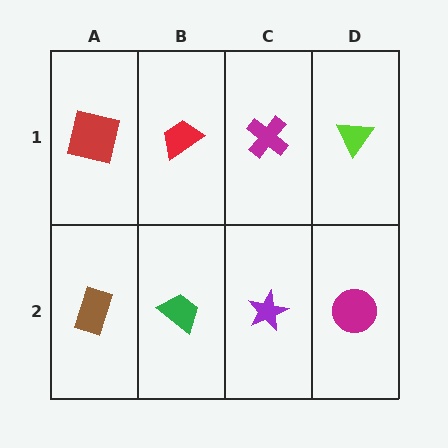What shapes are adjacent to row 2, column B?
A red trapezoid (row 1, column B), a brown rectangle (row 2, column A), a purple star (row 2, column C).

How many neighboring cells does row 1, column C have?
3.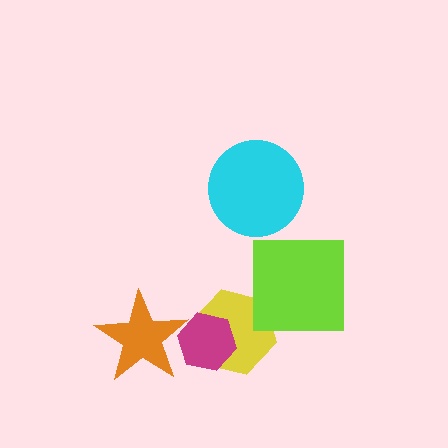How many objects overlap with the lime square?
1 object overlaps with the lime square.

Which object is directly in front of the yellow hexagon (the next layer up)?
The magenta hexagon is directly in front of the yellow hexagon.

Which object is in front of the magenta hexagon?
The orange star is in front of the magenta hexagon.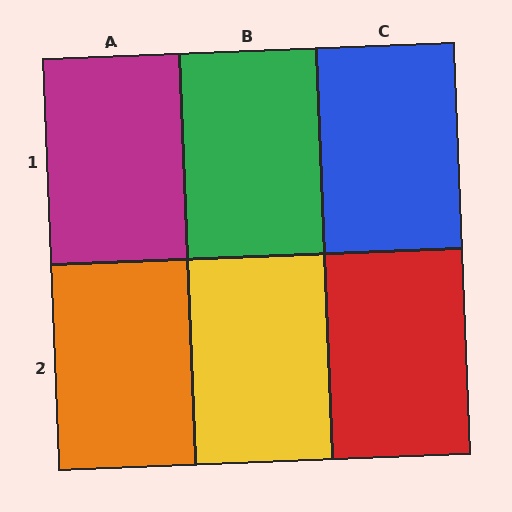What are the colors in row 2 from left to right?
Orange, yellow, red.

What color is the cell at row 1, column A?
Magenta.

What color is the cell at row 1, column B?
Green.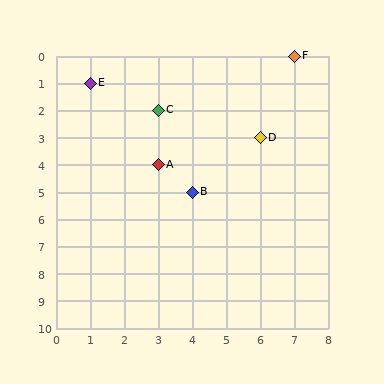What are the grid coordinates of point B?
Point B is at grid coordinates (4, 5).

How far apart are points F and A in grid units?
Points F and A are 4 columns and 4 rows apart (about 5.7 grid units diagonally).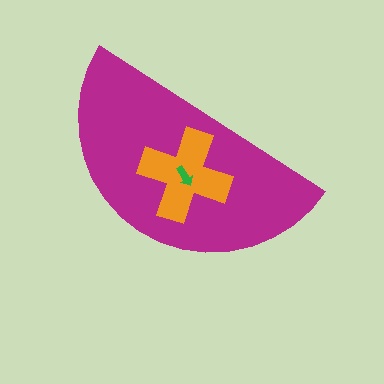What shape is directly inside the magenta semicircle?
The orange cross.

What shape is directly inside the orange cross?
The green arrow.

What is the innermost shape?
The green arrow.